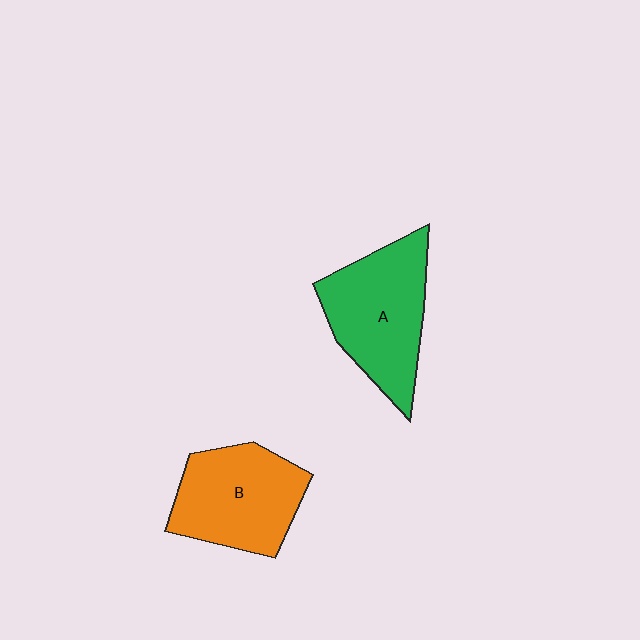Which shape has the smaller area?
Shape B (orange).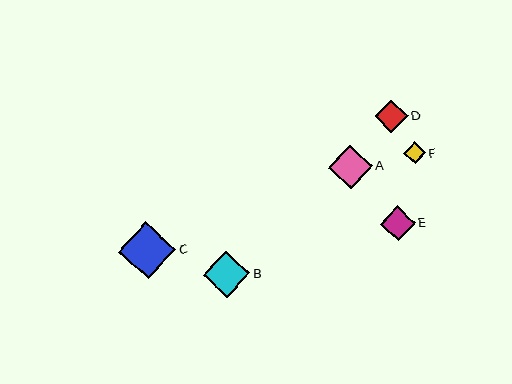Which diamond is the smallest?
Diamond F is the smallest with a size of approximately 22 pixels.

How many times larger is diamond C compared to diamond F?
Diamond C is approximately 2.6 times the size of diamond F.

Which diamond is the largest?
Diamond C is the largest with a size of approximately 57 pixels.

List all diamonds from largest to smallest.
From largest to smallest: C, B, A, E, D, F.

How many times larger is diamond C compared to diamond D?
Diamond C is approximately 1.7 times the size of diamond D.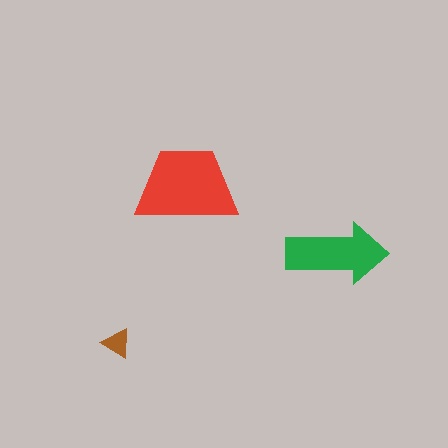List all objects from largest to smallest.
The red trapezoid, the green arrow, the brown triangle.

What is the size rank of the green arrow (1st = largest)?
2nd.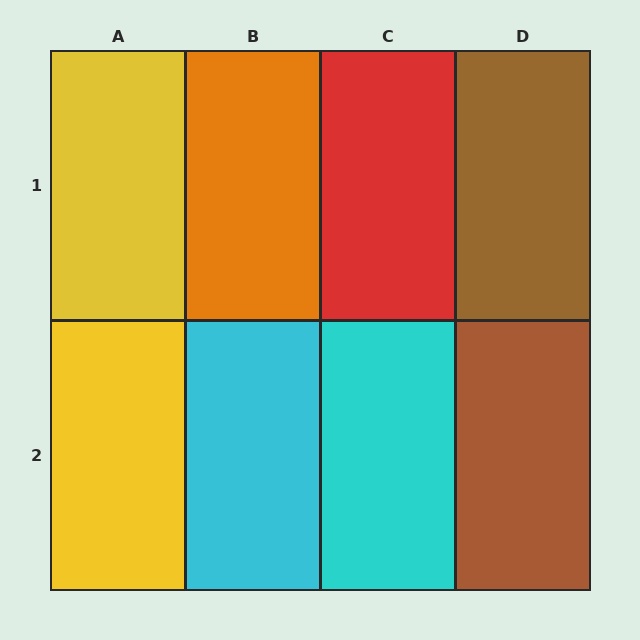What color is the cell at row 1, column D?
Brown.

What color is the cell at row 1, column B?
Orange.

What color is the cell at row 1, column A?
Yellow.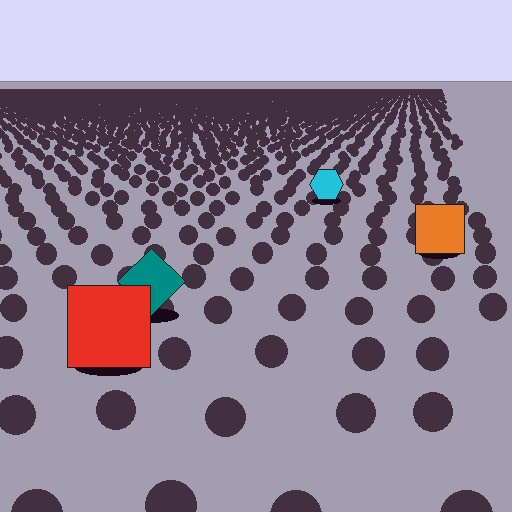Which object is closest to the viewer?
The red square is closest. The texture marks near it are larger and more spread out.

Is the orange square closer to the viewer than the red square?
No. The red square is closer — you can tell from the texture gradient: the ground texture is coarser near it.